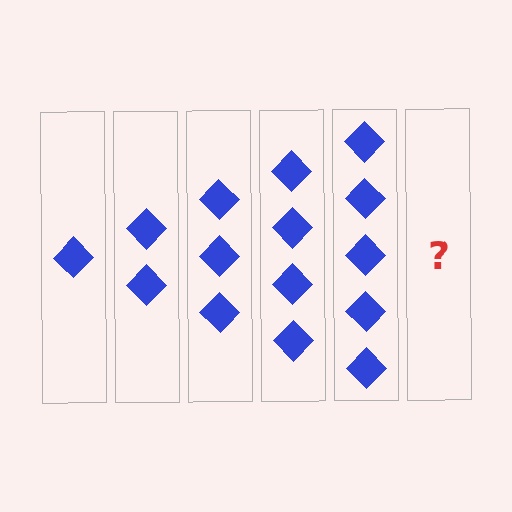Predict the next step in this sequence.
The next step is 6 diamonds.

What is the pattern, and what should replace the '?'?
The pattern is that each step adds one more diamond. The '?' should be 6 diamonds.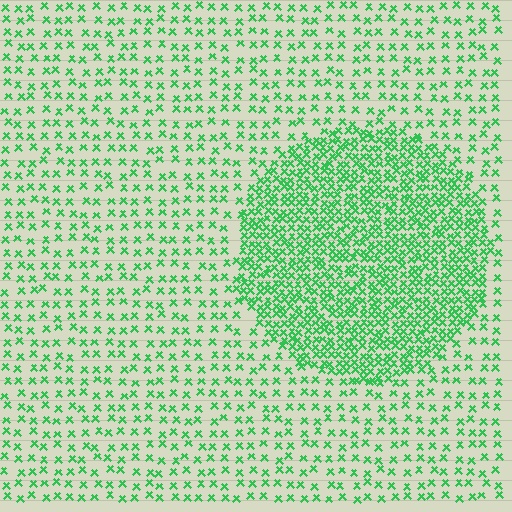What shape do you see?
I see a circle.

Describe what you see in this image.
The image contains small green elements arranged at two different densities. A circle-shaped region is visible where the elements are more densely packed than the surrounding area.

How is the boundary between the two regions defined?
The boundary is defined by a change in element density (approximately 2.6x ratio). All elements are the same color, size, and shape.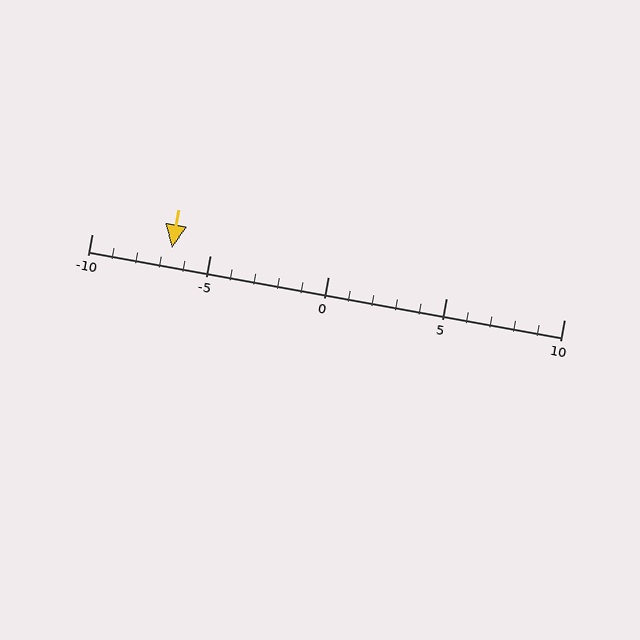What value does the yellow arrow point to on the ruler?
The yellow arrow points to approximately -7.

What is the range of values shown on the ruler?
The ruler shows values from -10 to 10.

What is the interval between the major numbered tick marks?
The major tick marks are spaced 5 units apart.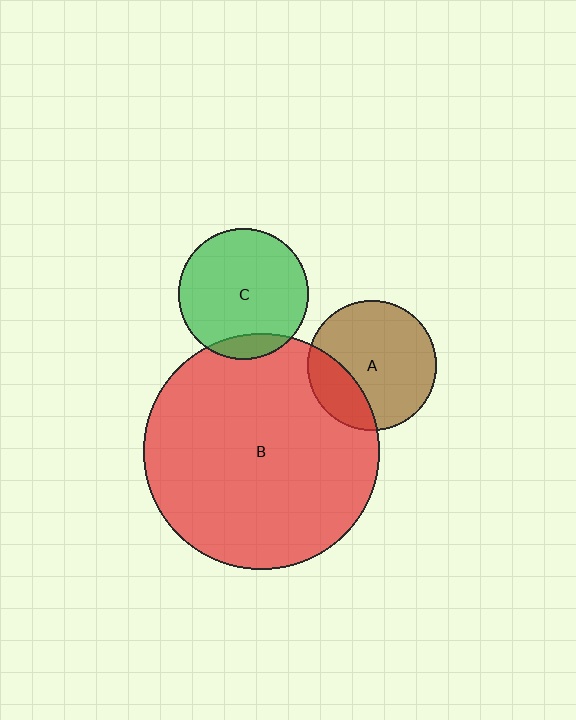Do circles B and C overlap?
Yes.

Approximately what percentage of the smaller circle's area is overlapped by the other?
Approximately 10%.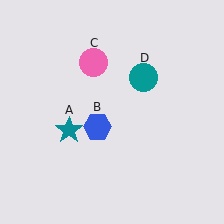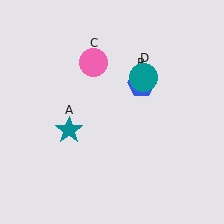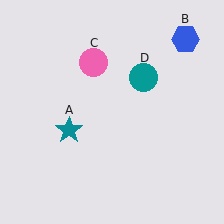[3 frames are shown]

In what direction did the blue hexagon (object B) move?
The blue hexagon (object B) moved up and to the right.